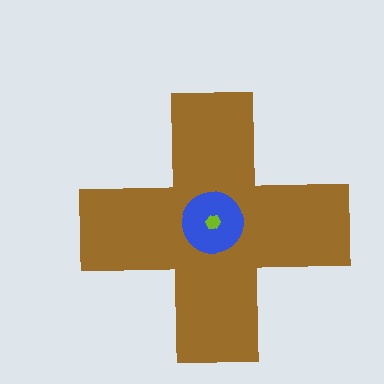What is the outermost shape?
The brown cross.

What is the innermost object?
The lime hexagon.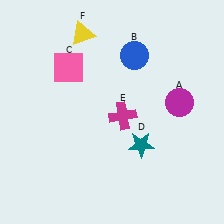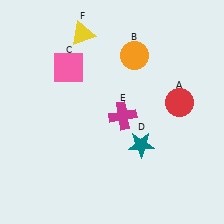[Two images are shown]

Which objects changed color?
A changed from magenta to red. B changed from blue to orange.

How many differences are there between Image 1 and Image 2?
There are 2 differences between the two images.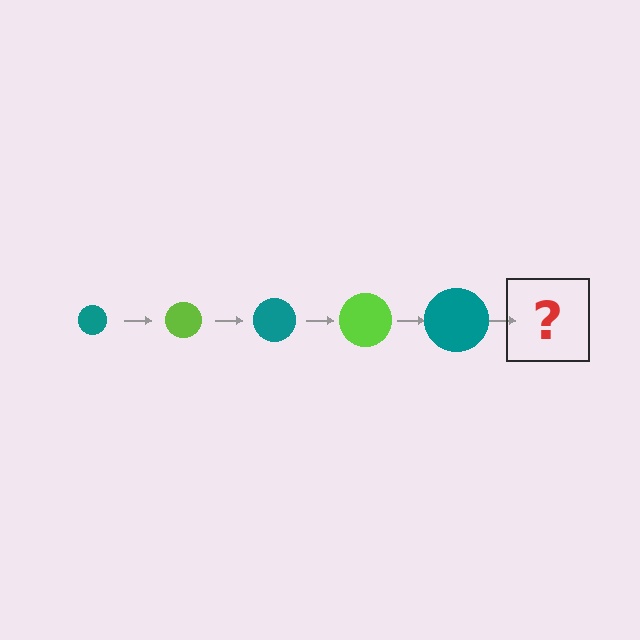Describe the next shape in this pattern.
It should be a lime circle, larger than the previous one.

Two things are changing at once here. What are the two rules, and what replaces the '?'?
The two rules are that the circle grows larger each step and the color cycles through teal and lime. The '?' should be a lime circle, larger than the previous one.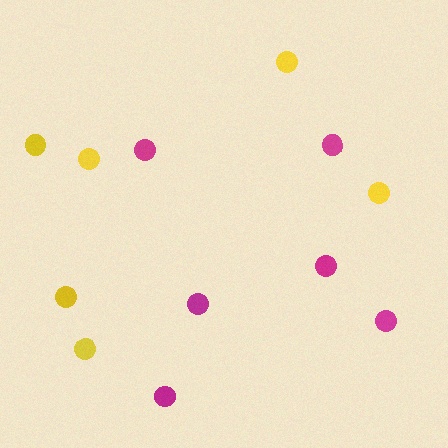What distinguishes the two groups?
There are 2 groups: one group of yellow circles (6) and one group of magenta circles (6).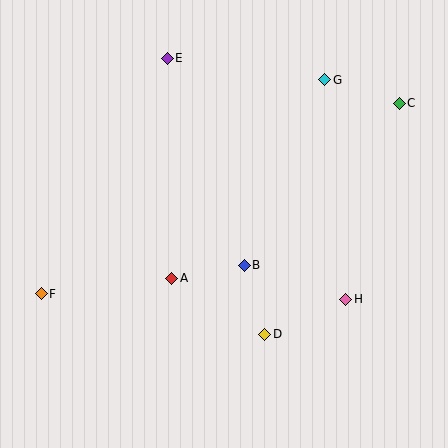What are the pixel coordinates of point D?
Point D is at (265, 334).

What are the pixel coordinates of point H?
Point H is at (346, 299).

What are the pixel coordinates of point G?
Point G is at (325, 80).